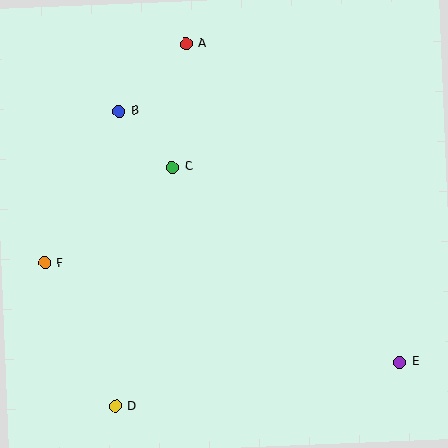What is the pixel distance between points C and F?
The distance between C and F is 160 pixels.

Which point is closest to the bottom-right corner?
Point E is closest to the bottom-right corner.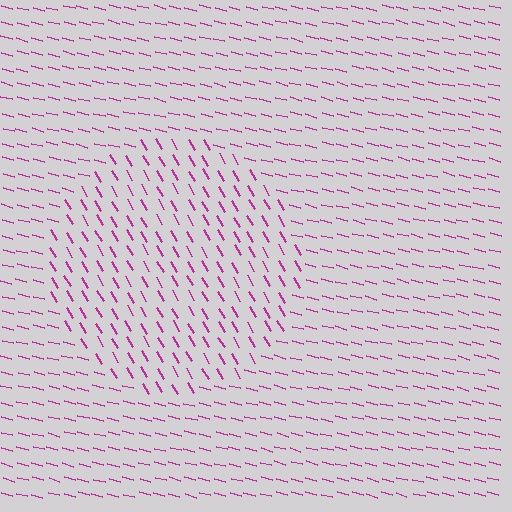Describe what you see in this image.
The image is filled with small magenta line segments. A circle region in the image has lines oriented differently from the surrounding lines, creating a visible texture boundary.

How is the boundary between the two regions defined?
The boundary is defined purely by a change in line orientation (approximately 45 degrees difference). All lines are the same color and thickness.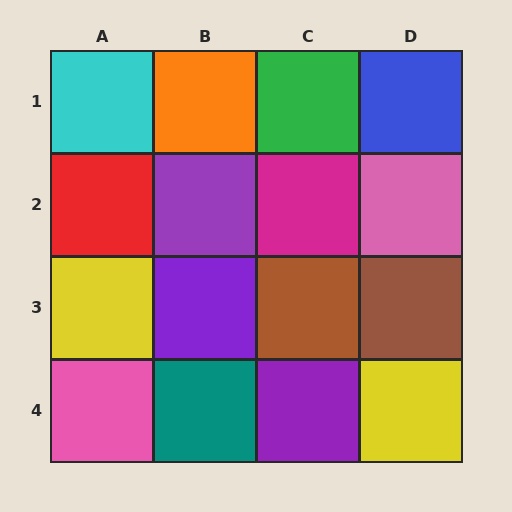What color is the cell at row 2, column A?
Red.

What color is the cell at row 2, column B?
Purple.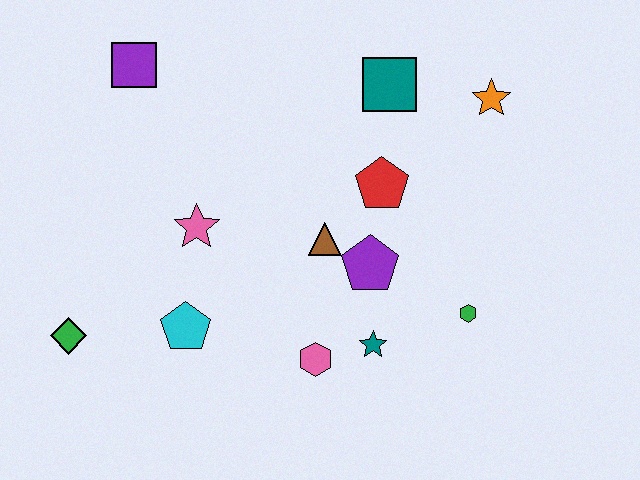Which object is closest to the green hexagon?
The teal star is closest to the green hexagon.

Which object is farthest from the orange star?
The green diamond is farthest from the orange star.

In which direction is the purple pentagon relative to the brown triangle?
The purple pentagon is to the right of the brown triangle.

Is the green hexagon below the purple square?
Yes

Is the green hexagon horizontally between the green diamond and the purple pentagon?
No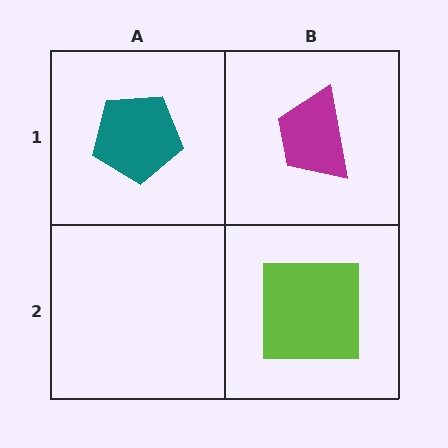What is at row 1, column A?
A teal pentagon.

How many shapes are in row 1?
2 shapes.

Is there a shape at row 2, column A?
No, that cell is empty.